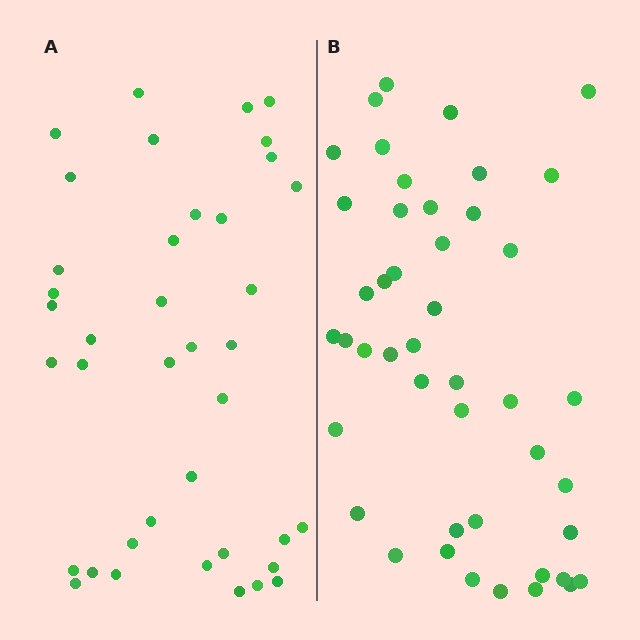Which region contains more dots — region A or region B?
Region B (the right region) has more dots.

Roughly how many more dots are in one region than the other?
Region B has about 6 more dots than region A.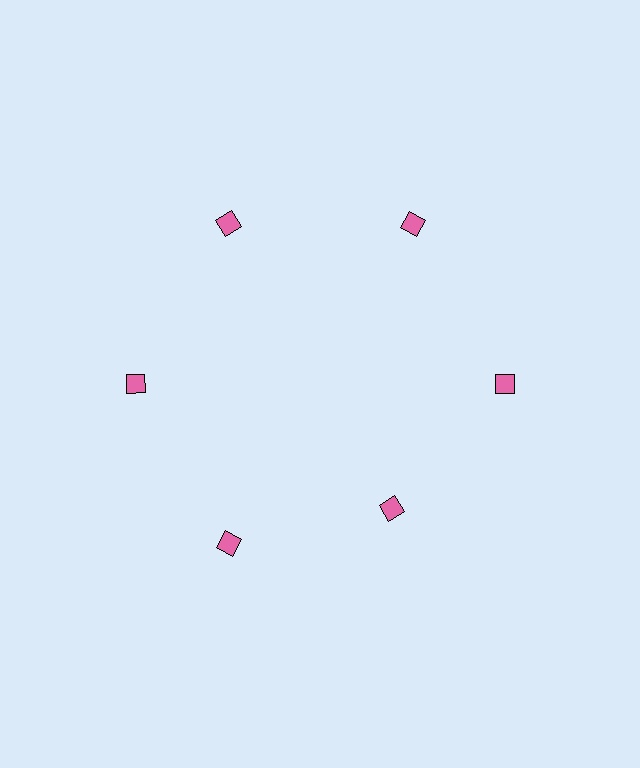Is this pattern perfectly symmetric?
No. The 6 pink squares are arranged in a ring, but one element near the 5 o'clock position is pulled inward toward the center, breaking the 6-fold rotational symmetry.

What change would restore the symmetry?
The symmetry would be restored by moving it outward, back onto the ring so that all 6 squares sit at equal angles and equal distance from the center.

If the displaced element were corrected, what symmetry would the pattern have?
It would have 6-fold rotational symmetry — the pattern would map onto itself every 60 degrees.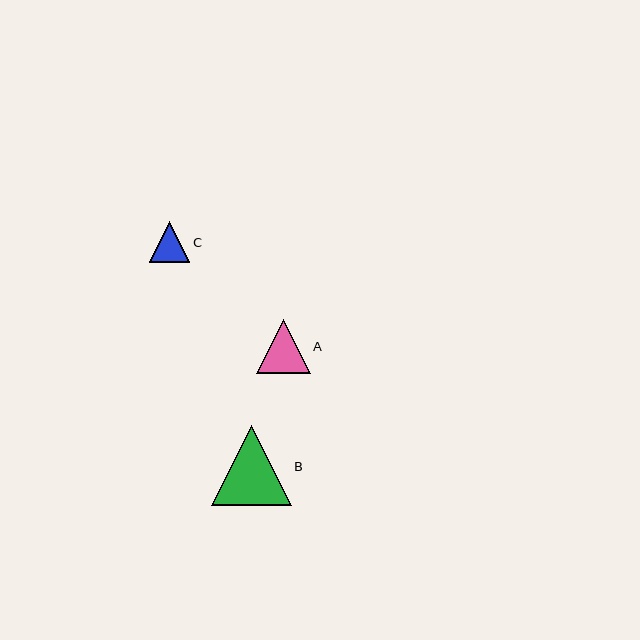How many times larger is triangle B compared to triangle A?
Triangle B is approximately 1.5 times the size of triangle A.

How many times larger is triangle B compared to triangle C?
Triangle B is approximately 2.0 times the size of triangle C.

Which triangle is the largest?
Triangle B is the largest with a size of approximately 80 pixels.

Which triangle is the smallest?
Triangle C is the smallest with a size of approximately 41 pixels.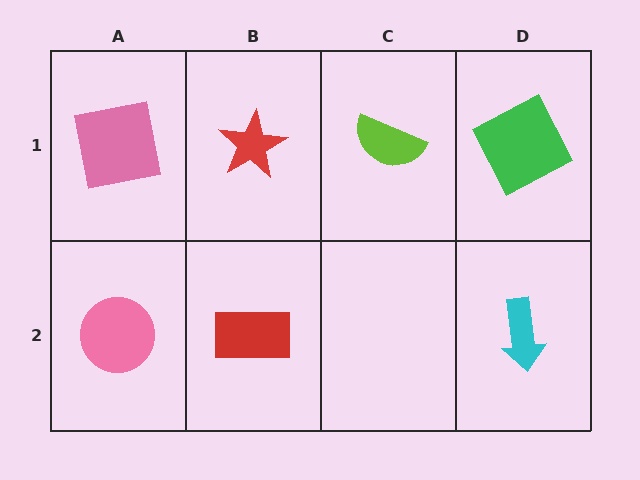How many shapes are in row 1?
4 shapes.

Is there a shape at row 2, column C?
No, that cell is empty.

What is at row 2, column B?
A red rectangle.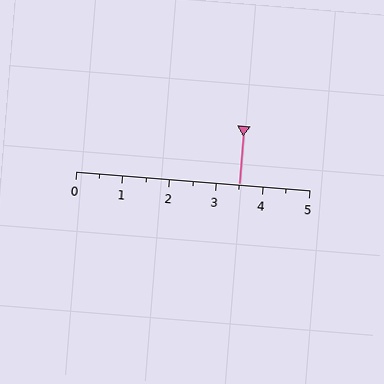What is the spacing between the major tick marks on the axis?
The major ticks are spaced 1 apart.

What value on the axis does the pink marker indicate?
The marker indicates approximately 3.5.